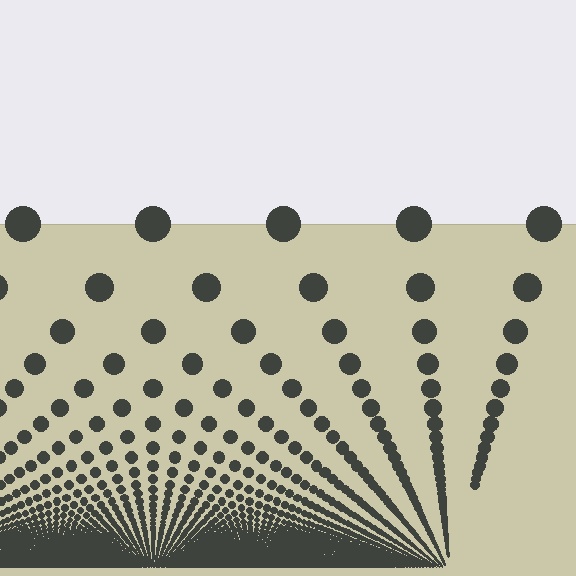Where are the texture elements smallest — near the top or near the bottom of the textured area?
Near the bottom.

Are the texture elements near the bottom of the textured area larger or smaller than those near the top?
Smaller. The gradient is inverted — elements near the bottom are smaller and denser.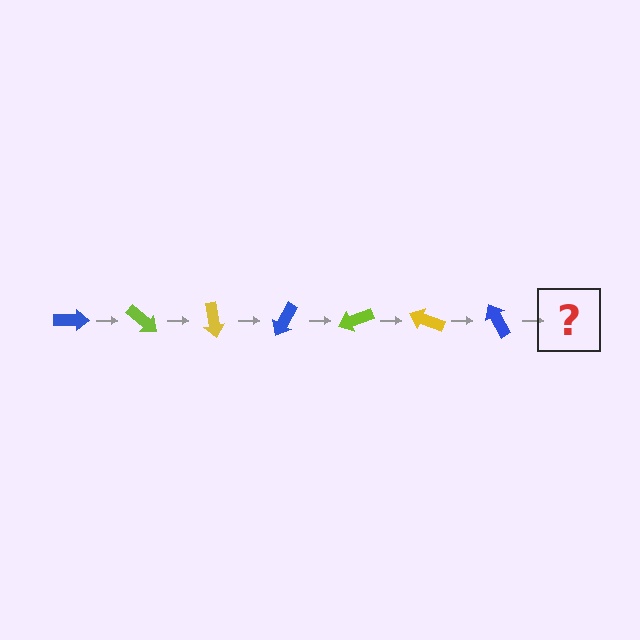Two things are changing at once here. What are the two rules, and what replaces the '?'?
The two rules are that it rotates 40 degrees each step and the color cycles through blue, lime, and yellow. The '?' should be a lime arrow, rotated 280 degrees from the start.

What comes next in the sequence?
The next element should be a lime arrow, rotated 280 degrees from the start.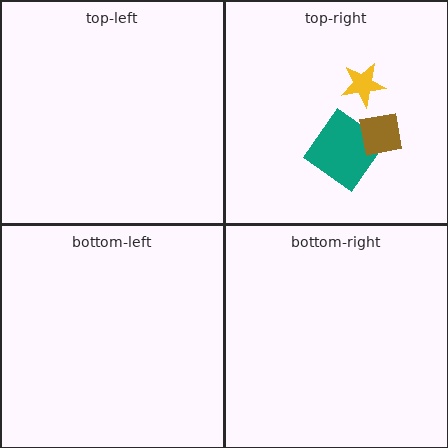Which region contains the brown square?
The top-right region.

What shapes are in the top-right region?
The yellow star, the teal diamond, the brown square.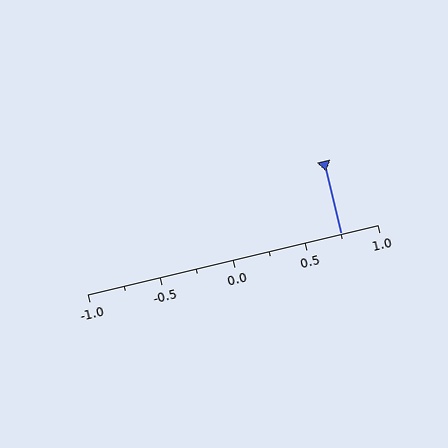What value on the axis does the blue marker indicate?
The marker indicates approximately 0.75.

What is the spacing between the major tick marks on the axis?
The major ticks are spaced 0.5 apart.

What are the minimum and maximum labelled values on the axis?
The axis runs from -1.0 to 1.0.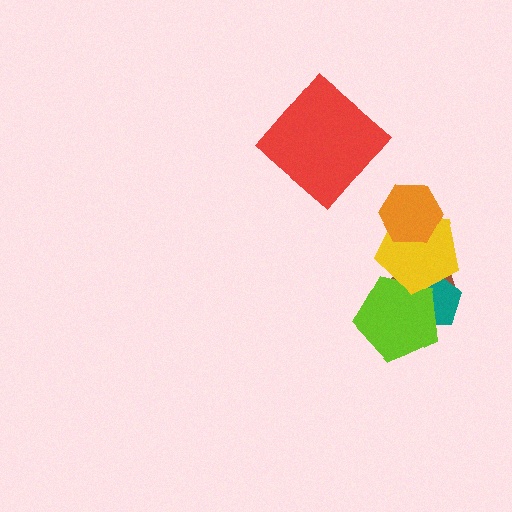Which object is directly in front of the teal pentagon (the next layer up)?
The lime pentagon is directly in front of the teal pentagon.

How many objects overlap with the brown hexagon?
3 objects overlap with the brown hexagon.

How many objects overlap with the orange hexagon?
1 object overlaps with the orange hexagon.